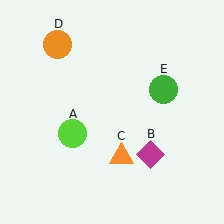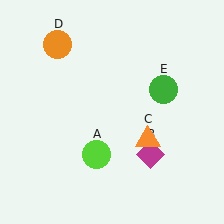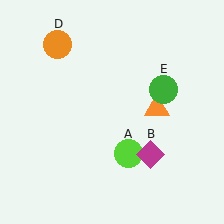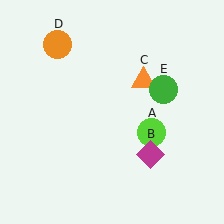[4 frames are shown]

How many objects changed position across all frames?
2 objects changed position: lime circle (object A), orange triangle (object C).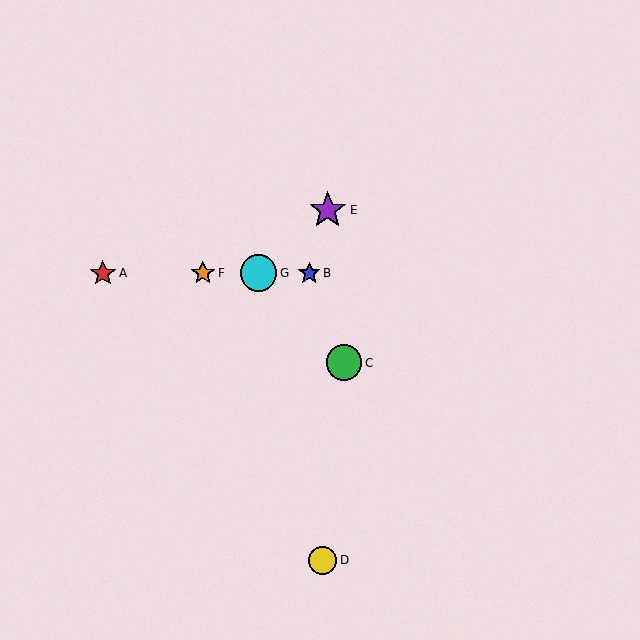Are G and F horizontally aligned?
Yes, both are at y≈273.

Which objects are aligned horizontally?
Objects A, B, F, G are aligned horizontally.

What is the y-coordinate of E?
Object E is at y≈210.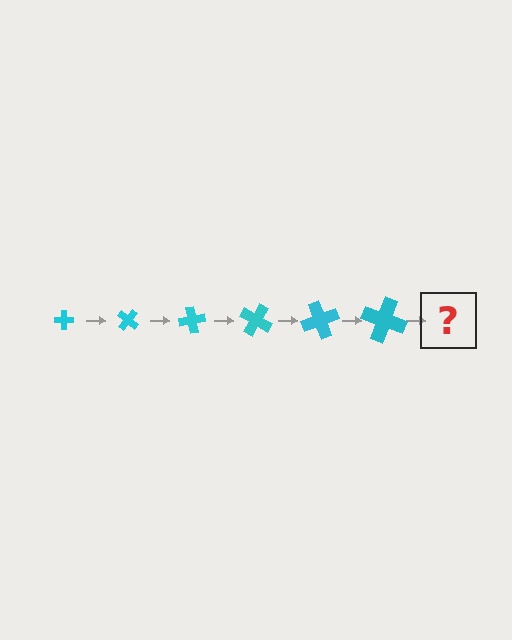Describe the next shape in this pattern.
It should be a cross, larger than the previous one and rotated 240 degrees from the start.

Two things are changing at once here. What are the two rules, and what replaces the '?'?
The two rules are that the cross grows larger each step and it rotates 40 degrees each step. The '?' should be a cross, larger than the previous one and rotated 240 degrees from the start.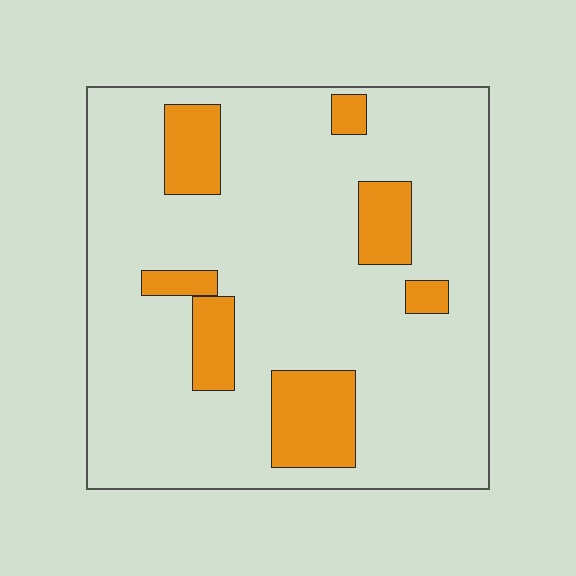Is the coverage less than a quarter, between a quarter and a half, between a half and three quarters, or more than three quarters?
Less than a quarter.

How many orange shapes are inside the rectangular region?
7.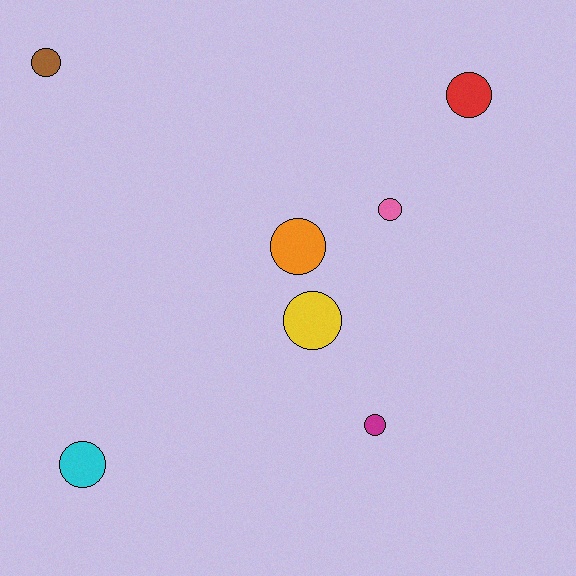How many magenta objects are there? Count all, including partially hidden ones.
There is 1 magenta object.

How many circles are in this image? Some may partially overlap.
There are 7 circles.